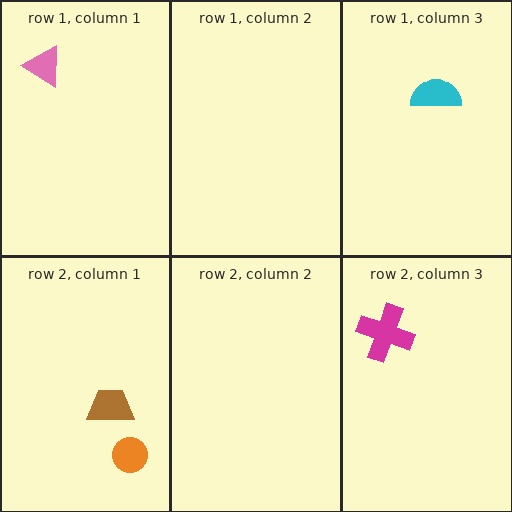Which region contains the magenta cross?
The row 2, column 3 region.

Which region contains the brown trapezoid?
The row 2, column 1 region.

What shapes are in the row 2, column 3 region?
The magenta cross.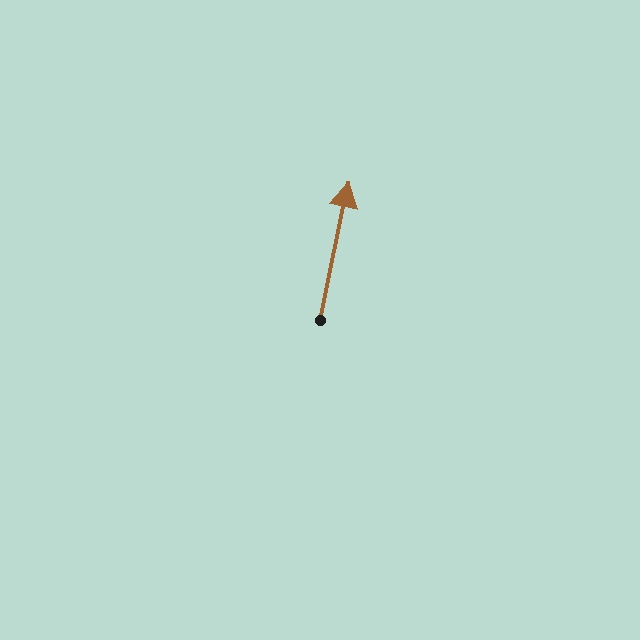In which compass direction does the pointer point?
North.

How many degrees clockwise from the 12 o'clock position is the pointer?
Approximately 12 degrees.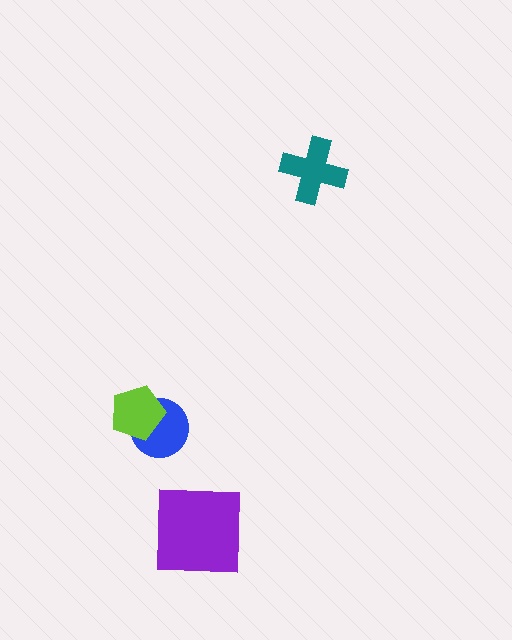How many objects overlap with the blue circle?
1 object overlaps with the blue circle.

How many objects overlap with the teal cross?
0 objects overlap with the teal cross.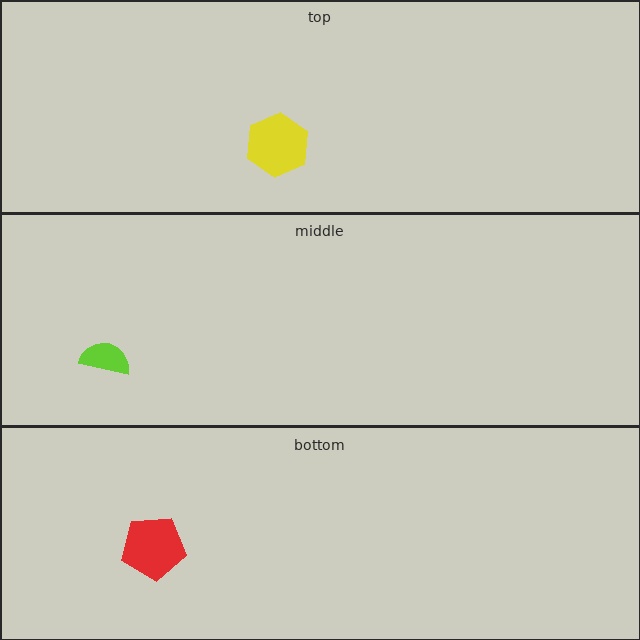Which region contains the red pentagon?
The bottom region.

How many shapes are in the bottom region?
1.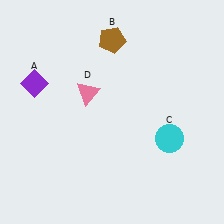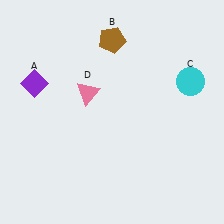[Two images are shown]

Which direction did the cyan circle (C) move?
The cyan circle (C) moved up.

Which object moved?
The cyan circle (C) moved up.